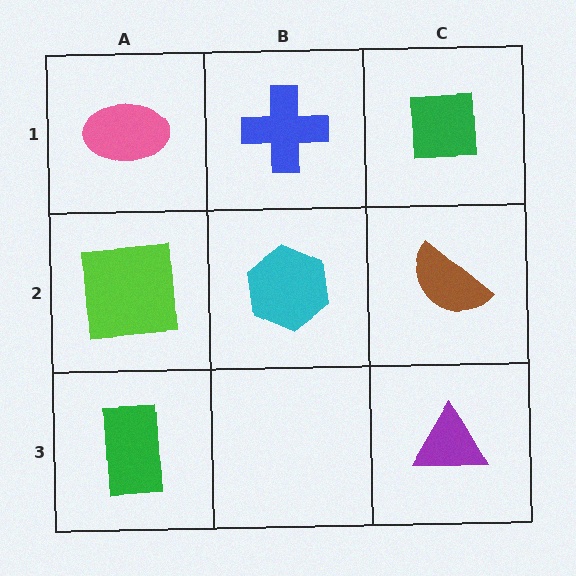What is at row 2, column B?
A cyan hexagon.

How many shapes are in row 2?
3 shapes.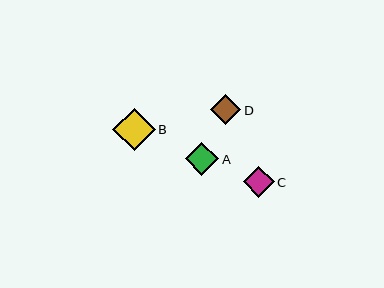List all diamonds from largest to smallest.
From largest to smallest: B, A, C, D.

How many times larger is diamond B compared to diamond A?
Diamond B is approximately 1.3 times the size of diamond A.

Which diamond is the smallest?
Diamond D is the smallest with a size of approximately 30 pixels.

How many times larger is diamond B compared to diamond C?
Diamond B is approximately 1.4 times the size of diamond C.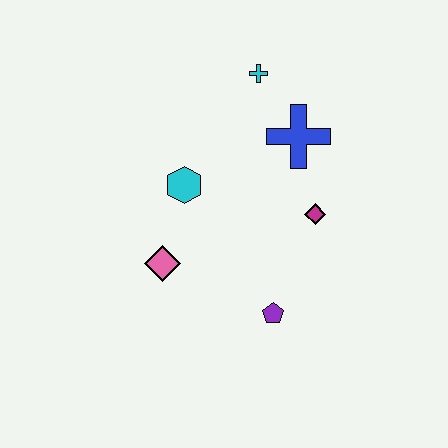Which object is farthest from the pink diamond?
The cyan cross is farthest from the pink diamond.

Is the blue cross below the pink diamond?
No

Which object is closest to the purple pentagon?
The magenta diamond is closest to the purple pentagon.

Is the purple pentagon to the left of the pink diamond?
No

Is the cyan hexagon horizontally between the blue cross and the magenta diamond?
No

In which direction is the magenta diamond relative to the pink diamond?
The magenta diamond is to the right of the pink diamond.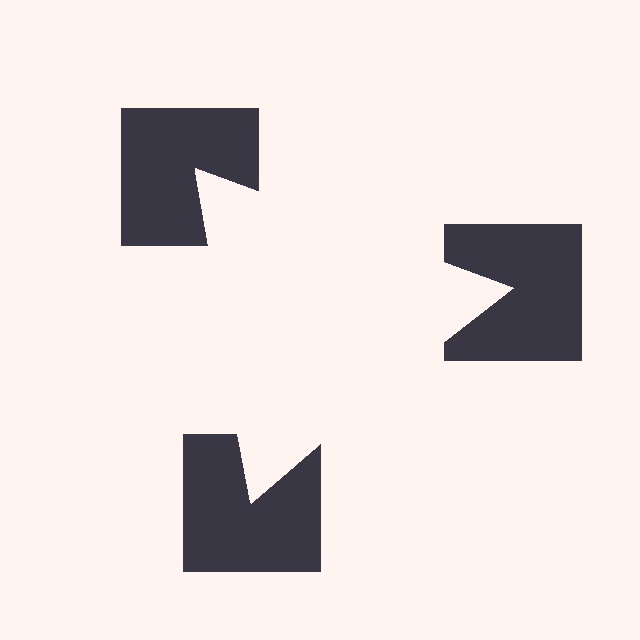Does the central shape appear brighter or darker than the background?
It typically appears slightly brighter than the background, even though no actual brightness change is drawn.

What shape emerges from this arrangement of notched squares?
An illusory triangle — its edges are inferred from the aligned wedge cuts in the notched squares, not physically drawn.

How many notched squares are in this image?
There are 3 — one at each vertex of the illusory triangle.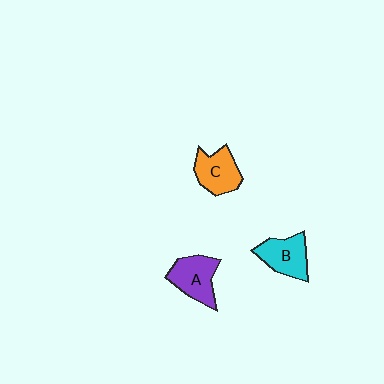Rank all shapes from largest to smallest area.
From largest to smallest: A (purple), C (orange), B (cyan).